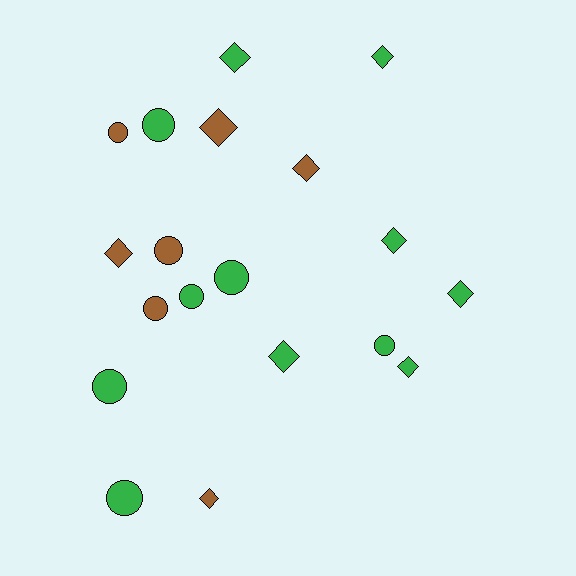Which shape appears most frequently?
Diamond, with 10 objects.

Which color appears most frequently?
Green, with 12 objects.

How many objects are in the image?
There are 19 objects.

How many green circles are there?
There are 6 green circles.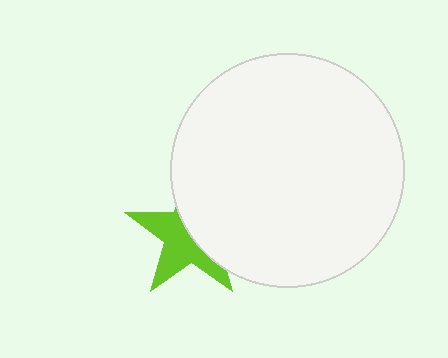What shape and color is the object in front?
The object in front is a white circle.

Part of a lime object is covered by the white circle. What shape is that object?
It is a star.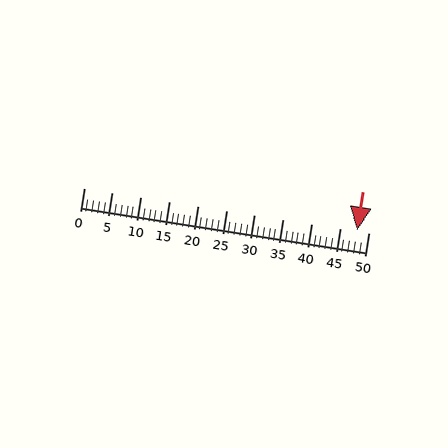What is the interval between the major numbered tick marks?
The major tick marks are spaced 5 units apart.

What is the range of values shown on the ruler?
The ruler shows values from 0 to 50.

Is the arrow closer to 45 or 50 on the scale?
The arrow is closer to 50.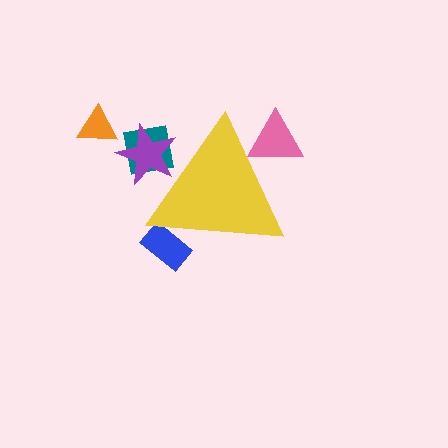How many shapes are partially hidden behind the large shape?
4 shapes are partially hidden.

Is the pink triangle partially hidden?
Yes, the pink triangle is partially hidden behind the yellow triangle.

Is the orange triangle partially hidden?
No, the orange triangle is fully visible.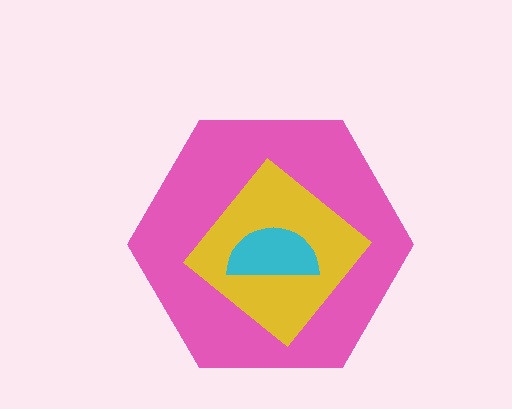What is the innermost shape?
The cyan semicircle.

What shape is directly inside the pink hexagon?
The yellow diamond.